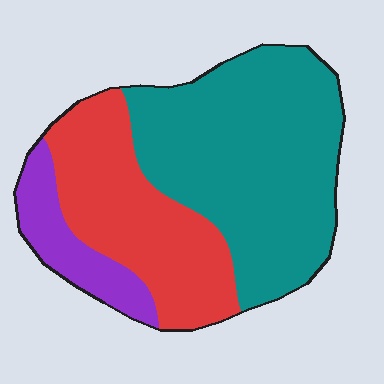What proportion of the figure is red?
Red takes up about one third (1/3) of the figure.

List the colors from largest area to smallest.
From largest to smallest: teal, red, purple.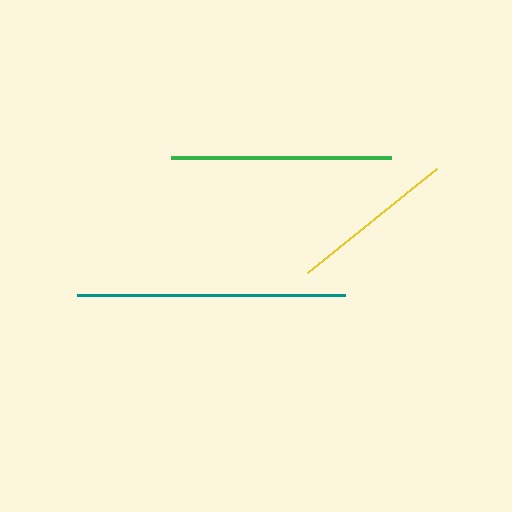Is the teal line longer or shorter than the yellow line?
The teal line is longer than the yellow line.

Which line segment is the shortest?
The yellow line is the shortest at approximately 166 pixels.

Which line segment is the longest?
The teal line is the longest at approximately 267 pixels.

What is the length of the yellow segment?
The yellow segment is approximately 166 pixels long.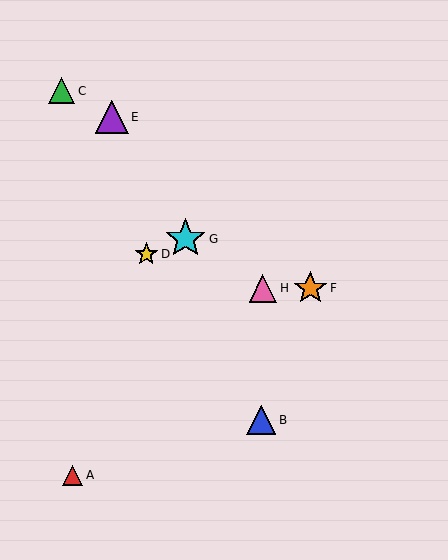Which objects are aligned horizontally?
Objects F, H are aligned horizontally.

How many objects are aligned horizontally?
2 objects (F, H) are aligned horizontally.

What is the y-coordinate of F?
Object F is at y≈288.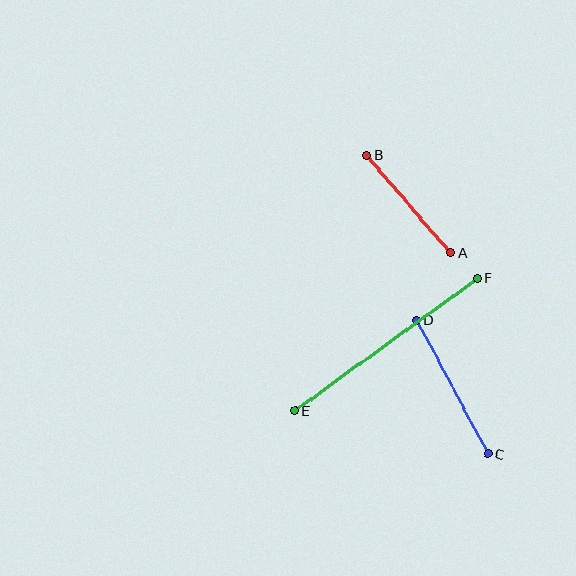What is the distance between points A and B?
The distance is approximately 129 pixels.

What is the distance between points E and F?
The distance is approximately 225 pixels.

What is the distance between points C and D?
The distance is approximately 152 pixels.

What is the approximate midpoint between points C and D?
The midpoint is at approximately (452, 387) pixels.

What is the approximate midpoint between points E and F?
The midpoint is at approximately (386, 345) pixels.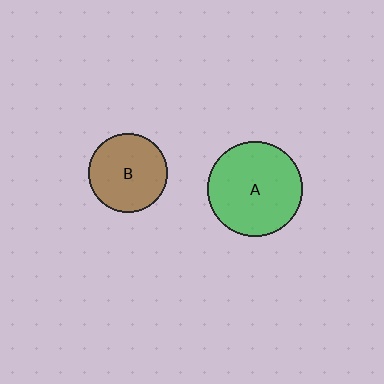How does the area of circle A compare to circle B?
Approximately 1.4 times.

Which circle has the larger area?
Circle A (green).